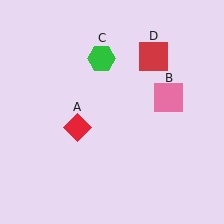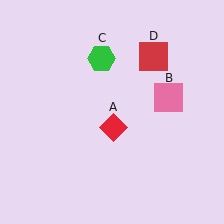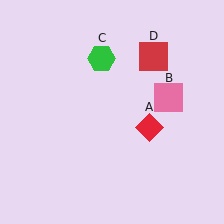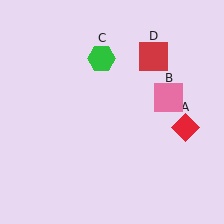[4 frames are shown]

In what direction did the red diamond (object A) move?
The red diamond (object A) moved right.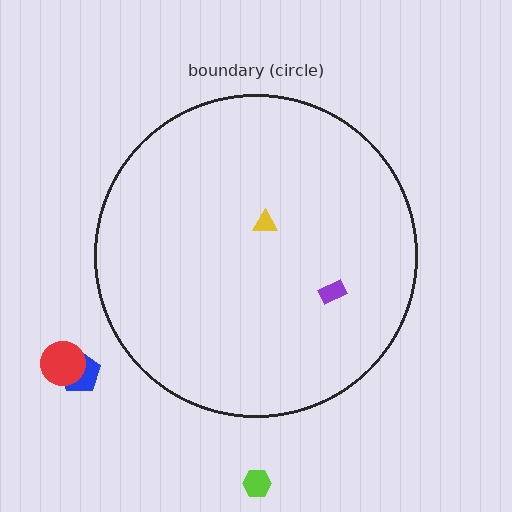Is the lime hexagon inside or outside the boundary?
Outside.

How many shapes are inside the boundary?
2 inside, 3 outside.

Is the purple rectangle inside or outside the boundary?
Inside.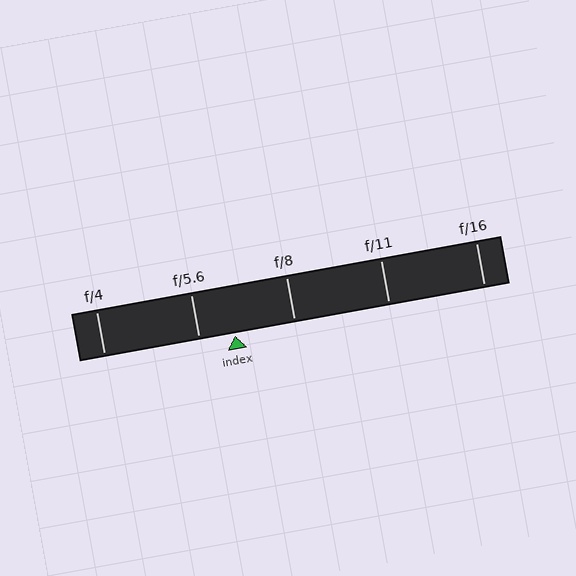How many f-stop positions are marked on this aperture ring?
There are 5 f-stop positions marked.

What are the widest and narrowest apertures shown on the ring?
The widest aperture shown is f/4 and the narrowest is f/16.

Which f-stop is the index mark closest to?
The index mark is closest to f/5.6.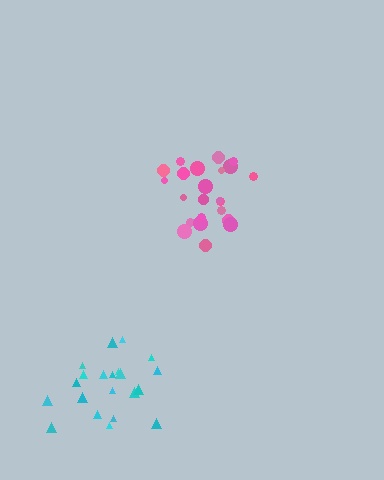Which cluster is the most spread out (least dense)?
Cyan.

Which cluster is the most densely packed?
Pink.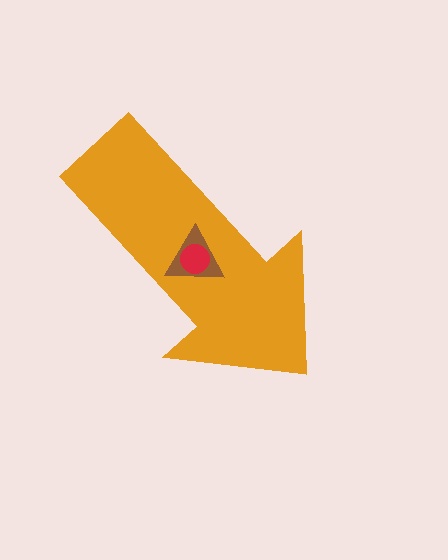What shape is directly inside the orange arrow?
The brown triangle.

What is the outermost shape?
The orange arrow.